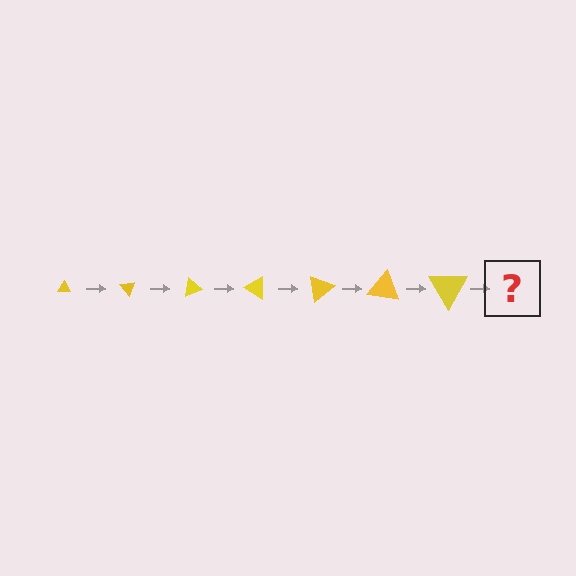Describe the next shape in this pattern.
It should be a triangle, larger than the previous one and rotated 350 degrees from the start.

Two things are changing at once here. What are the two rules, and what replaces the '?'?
The two rules are that the triangle grows larger each step and it rotates 50 degrees each step. The '?' should be a triangle, larger than the previous one and rotated 350 degrees from the start.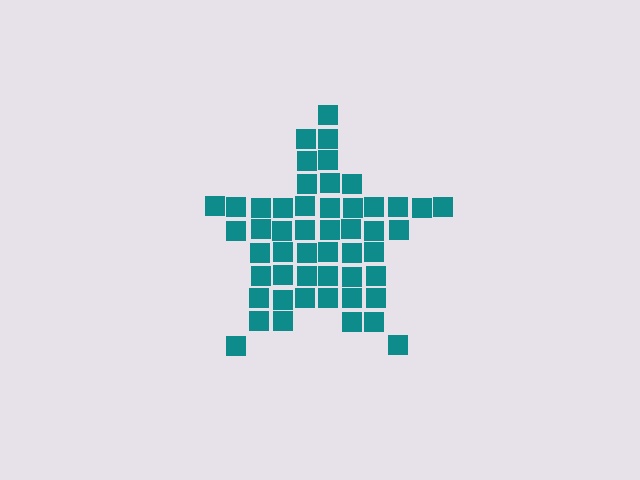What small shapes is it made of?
It is made of small squares.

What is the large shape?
The large shape is a star.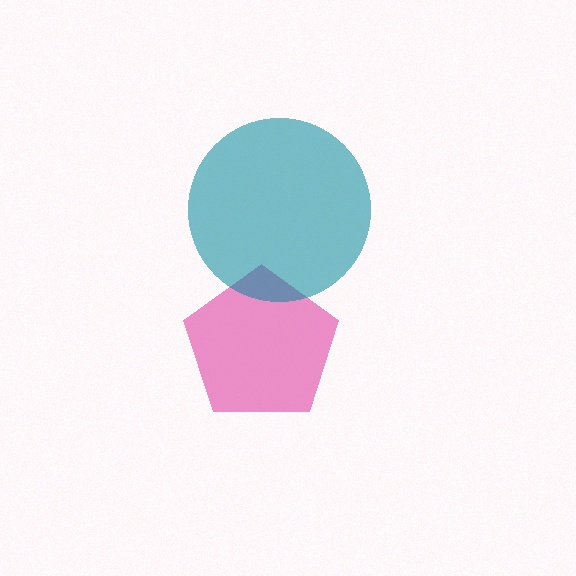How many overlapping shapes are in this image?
There are 2 overlapping shapes in the image.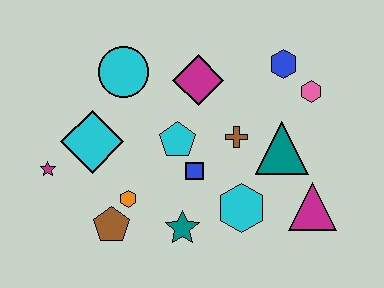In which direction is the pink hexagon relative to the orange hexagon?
The pink hexagon is to the right of the orange hexagon.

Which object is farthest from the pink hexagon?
The magenta star is farthest from the pink hexagon.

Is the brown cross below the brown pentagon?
No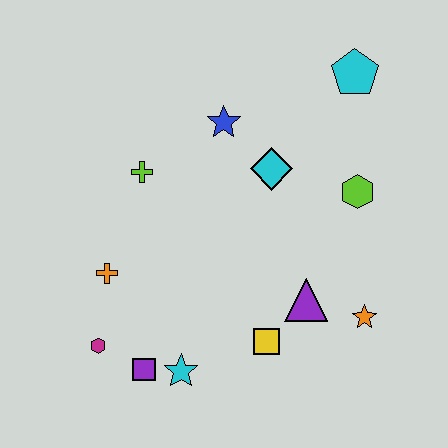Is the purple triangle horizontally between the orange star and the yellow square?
Yes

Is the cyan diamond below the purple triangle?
No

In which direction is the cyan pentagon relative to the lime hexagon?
The cyan pentagon is above the lime hexagon.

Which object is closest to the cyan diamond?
The blue star is closest to the cyan diamond.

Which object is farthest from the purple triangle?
The cyan pentagon is farthest from the purple triangle.